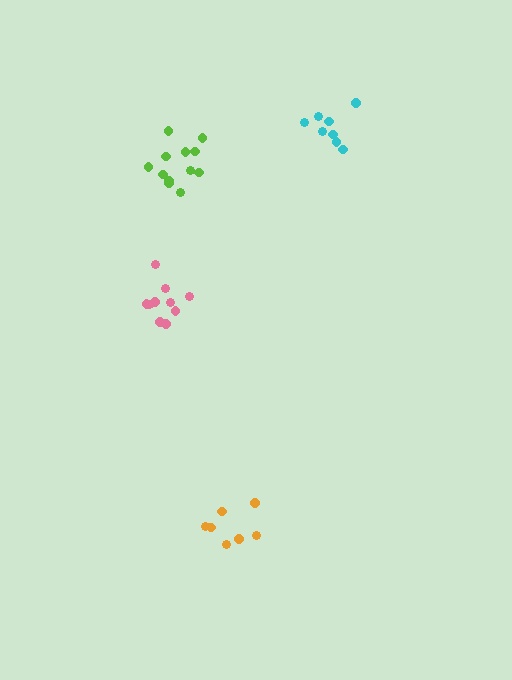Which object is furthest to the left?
The pink cluster is leftmost.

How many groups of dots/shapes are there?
There are 4 groups.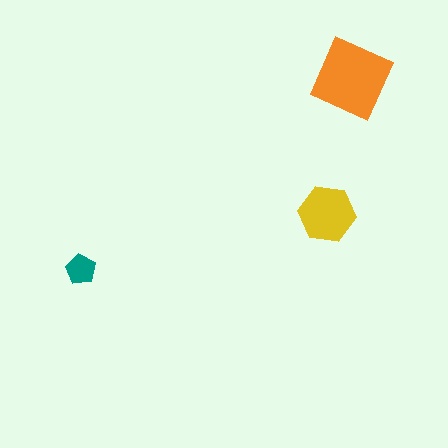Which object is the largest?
The orange square.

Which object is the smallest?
The teal pentagon.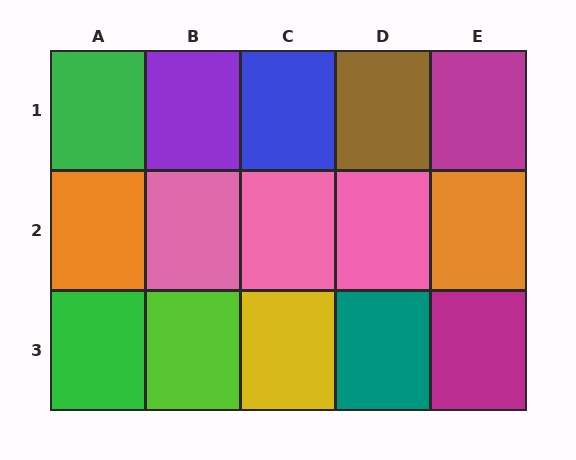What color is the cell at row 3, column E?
Magenta.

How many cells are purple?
1 cell is purple.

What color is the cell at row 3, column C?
Yellow.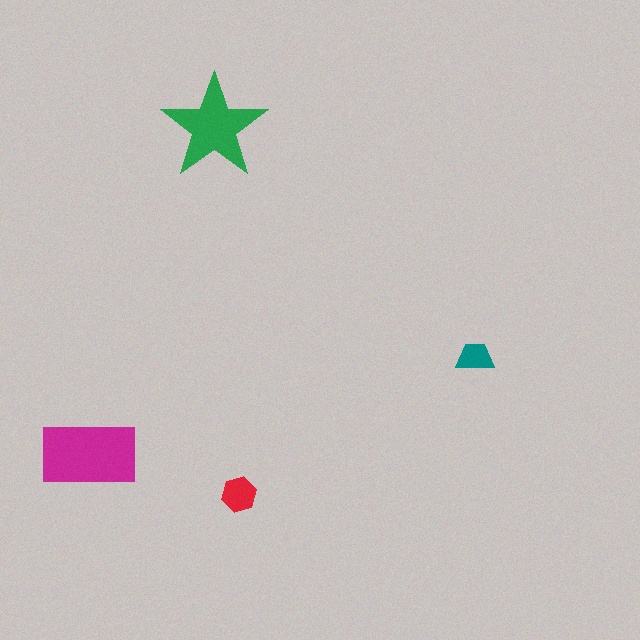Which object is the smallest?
The teal trapezoid.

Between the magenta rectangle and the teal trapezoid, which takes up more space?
The magenta rectangle.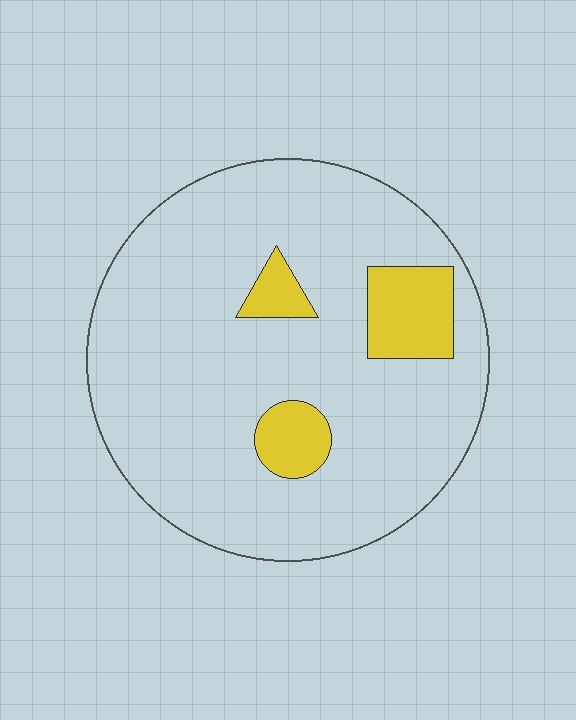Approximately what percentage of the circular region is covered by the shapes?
Approximately 15%.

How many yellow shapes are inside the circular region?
3.